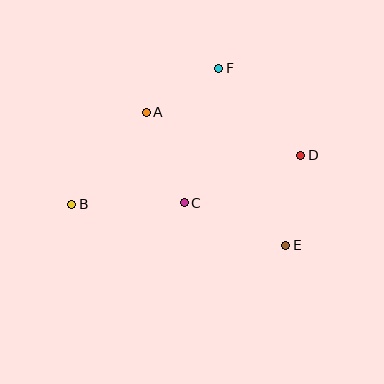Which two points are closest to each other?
Points A and F are closest to each other.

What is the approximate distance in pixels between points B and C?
The distance between B and C is approximately 112 pixels.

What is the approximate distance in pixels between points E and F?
The distance between E and F is approximately 189 pixels.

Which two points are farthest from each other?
Points B and D are farthest from each other.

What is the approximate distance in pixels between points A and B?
The distance between A and B is approximately 118 pixels.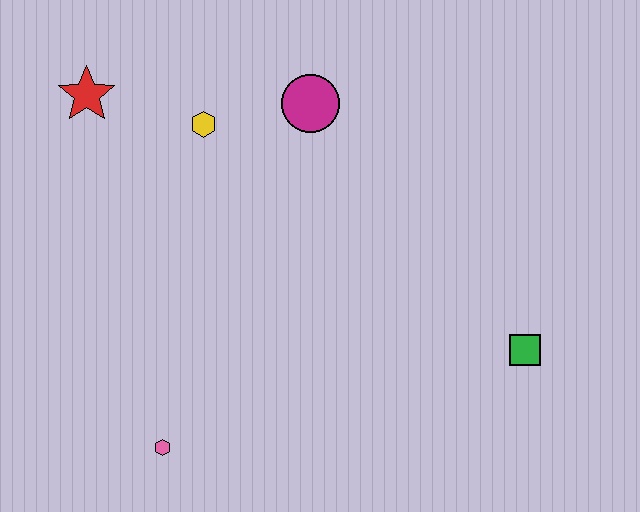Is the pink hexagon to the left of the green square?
Yes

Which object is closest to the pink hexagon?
The yellow hexagon is closest to the pink hexagon.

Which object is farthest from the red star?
The green square is farthest from the red star.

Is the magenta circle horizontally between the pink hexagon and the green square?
Yes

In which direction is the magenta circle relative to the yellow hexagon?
The magenta circle is to the right of the yellow hexagon.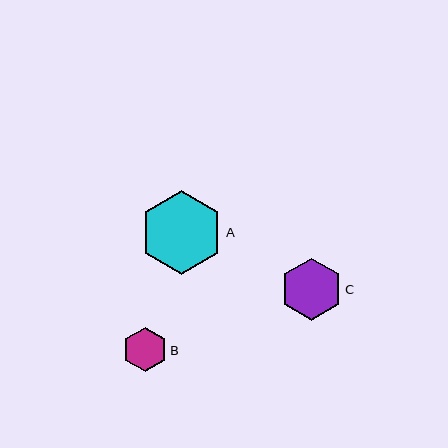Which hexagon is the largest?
Hexagon A is the largest with a size of approximately 83 pixels.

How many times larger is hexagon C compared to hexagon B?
Hexagon C is approximately 1.4 times the size of hexagon B.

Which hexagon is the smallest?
Hexagon B is the smallest with a size of approximately 45 pixels.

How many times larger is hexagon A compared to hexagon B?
Hexagon A is approximately 1.9 times the size of hexagon B.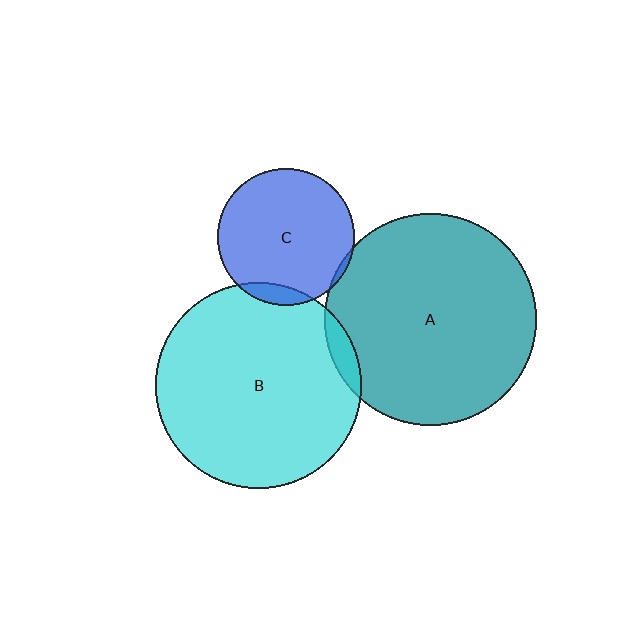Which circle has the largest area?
Circle A (teal).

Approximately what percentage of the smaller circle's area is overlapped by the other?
Approximately 10%.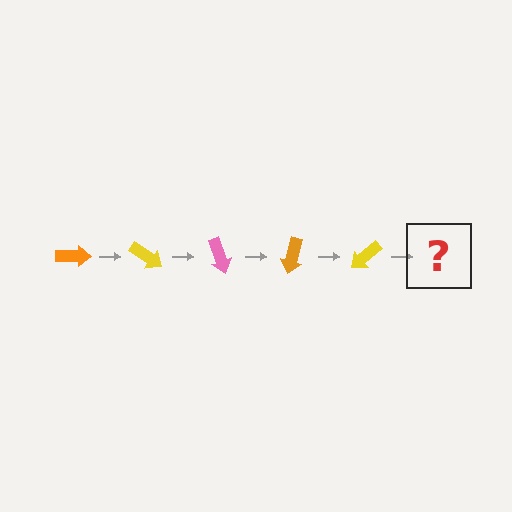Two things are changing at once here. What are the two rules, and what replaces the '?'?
The two rules are that it rotates 35 degrees each step and the color cycles through orange, yellow, and pink. The '?' should be a pink arrow, rotated 175 degrees from the start.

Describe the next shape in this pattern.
It should be a pink arrow, rotated 175 degrees from the start.